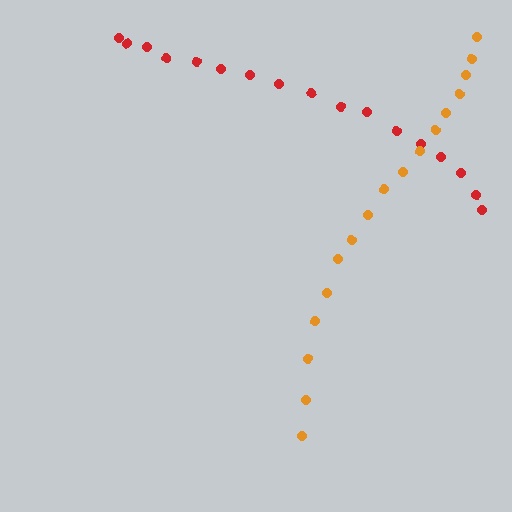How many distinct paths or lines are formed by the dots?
There are 2 distinct paths.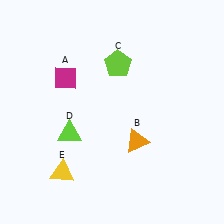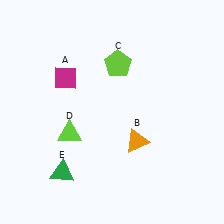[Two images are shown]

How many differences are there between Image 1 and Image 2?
There is 1 difference between the two images.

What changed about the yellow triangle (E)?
In Image 1, E is yellow. In Image 2, it changed to green.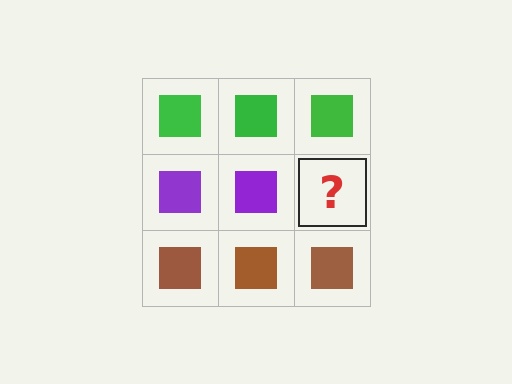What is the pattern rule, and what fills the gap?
The rule is that each row has a consistent color. The gap should be filled with a purple square.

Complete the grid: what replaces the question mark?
The question mark should be replaced with a purple square.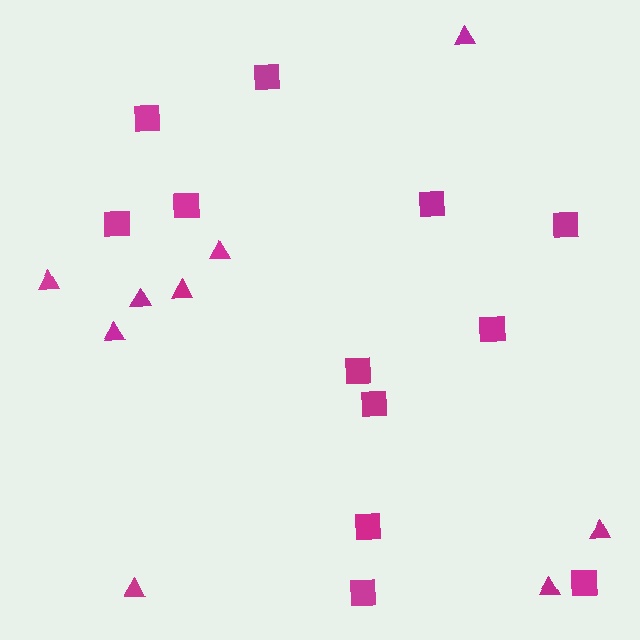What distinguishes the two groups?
There are 2 groups: one group of squares (12) and one group of triangles (9).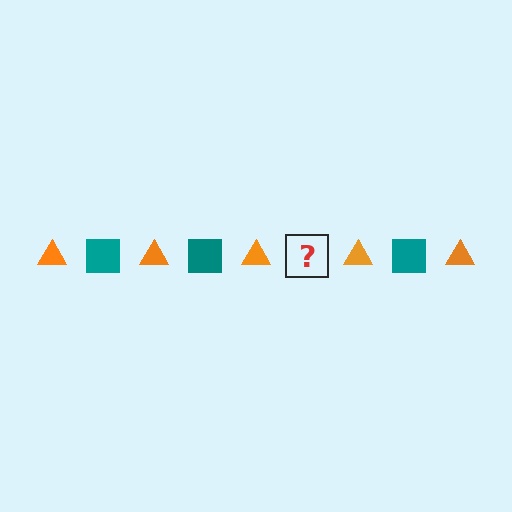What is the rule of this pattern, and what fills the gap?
The rule is that the pattern alternates between orange triangle and teal square. The gap should be filled with a teal square.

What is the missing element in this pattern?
The missing element is a teal square.